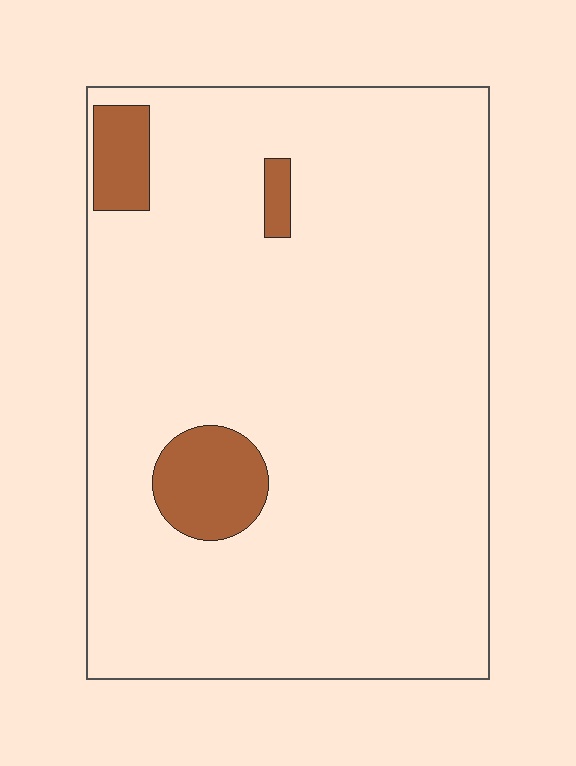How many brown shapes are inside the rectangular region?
3.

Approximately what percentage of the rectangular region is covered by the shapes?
Approximately 10%.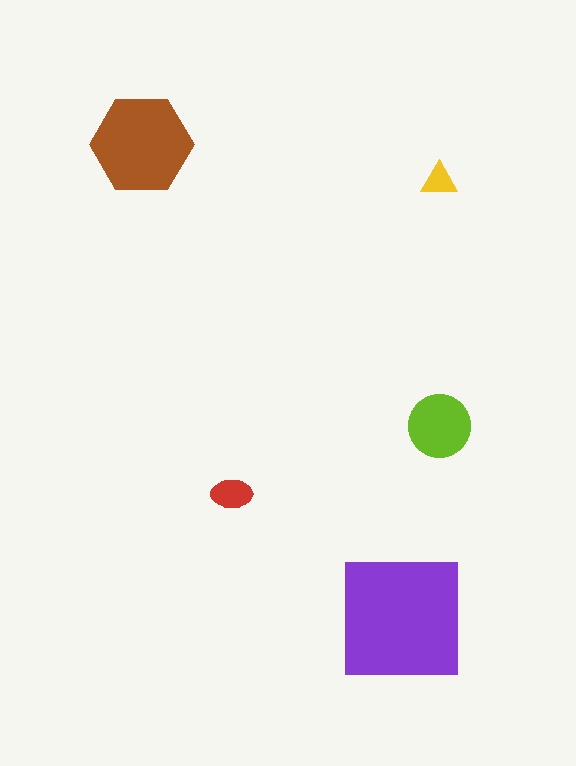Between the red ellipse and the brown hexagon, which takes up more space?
The brown hexagon.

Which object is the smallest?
The yellow triangle.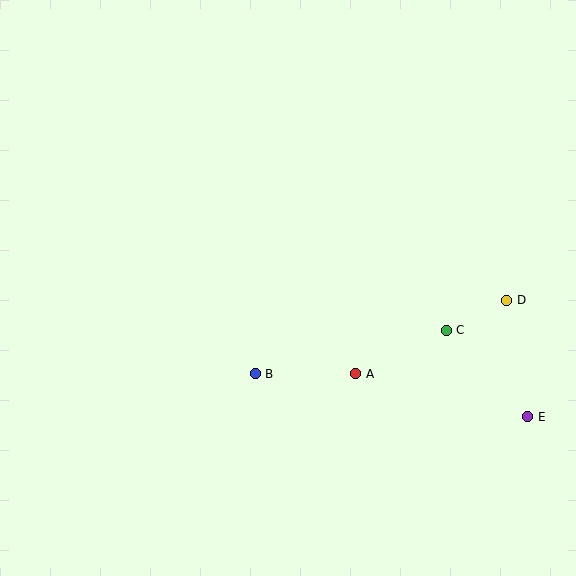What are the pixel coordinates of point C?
Point C is at (446, 330).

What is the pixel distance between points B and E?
The distance between B and E is 276 pixels.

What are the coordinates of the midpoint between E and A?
The midpoint between E and A is at (442, 395).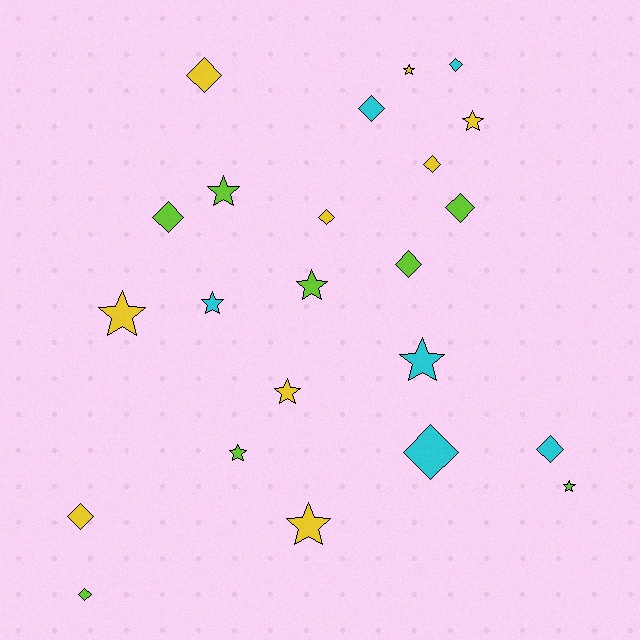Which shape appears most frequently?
Diamond, with 12 objects.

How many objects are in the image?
There are 23 objects.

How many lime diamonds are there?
There are 4 lime diamonds.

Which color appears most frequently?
Yellow, with 9 objects.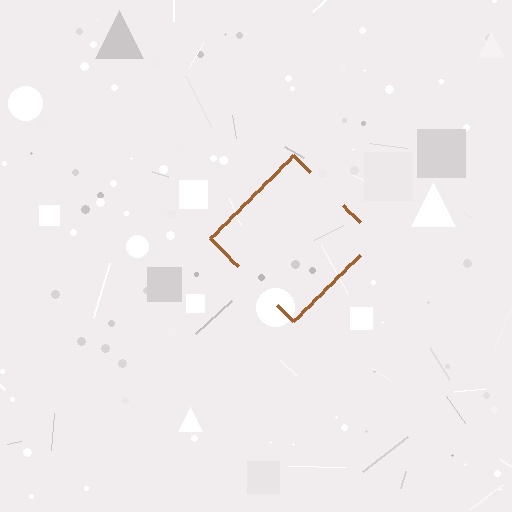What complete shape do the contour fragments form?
The contour fragments form a diamond.